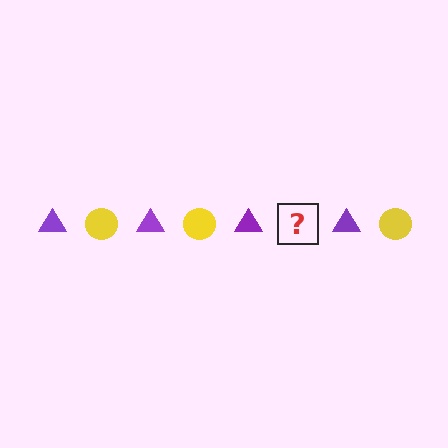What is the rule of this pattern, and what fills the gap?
The rule is that the pattern alternates between purple triangle and yellow circle. The gap should be filled with a yellow circle.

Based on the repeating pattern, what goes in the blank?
The blank should be a yellow circle.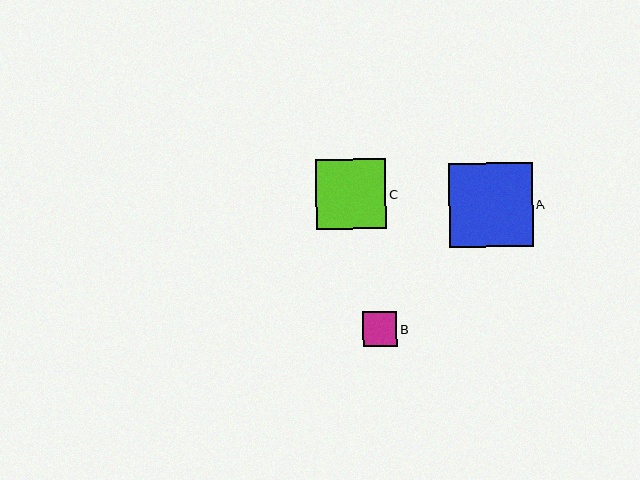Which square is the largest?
Square A is the largest with a size of approximately 84 pixels.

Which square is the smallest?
Square B is the smallest with a size of approximately 35 pixels.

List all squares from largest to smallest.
From largest to smallest: A, C, B.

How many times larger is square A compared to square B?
Square A is approximately 2.4 times the size of square B.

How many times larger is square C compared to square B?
Square C is approximately 2.0 times the size of square B.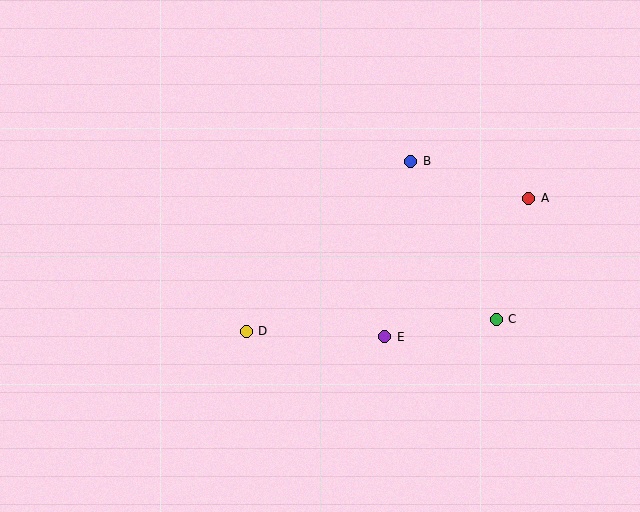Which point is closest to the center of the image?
Point E at (385, 337) is closest to the center.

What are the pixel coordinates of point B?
Point B is at (410, 161).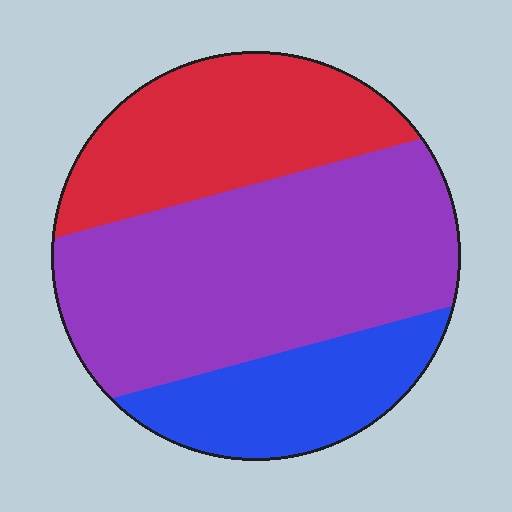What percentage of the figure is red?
Red takes up about one quarter (1/4) of the figure.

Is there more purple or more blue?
Purple.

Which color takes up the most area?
Purple, at roughly 50%.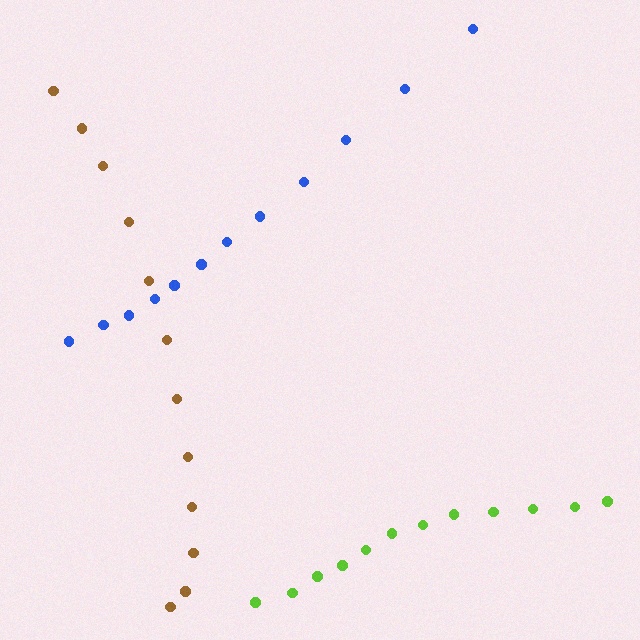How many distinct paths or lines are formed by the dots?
There are 3 distinct paths.